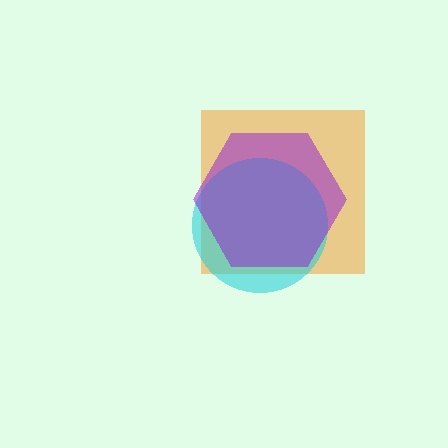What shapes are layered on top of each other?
The layered shapes are: an orange square, a cyan circle, a purple hexagon.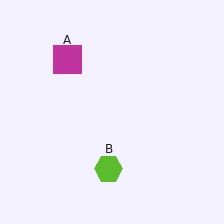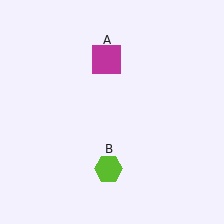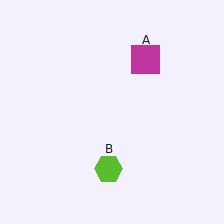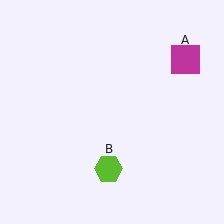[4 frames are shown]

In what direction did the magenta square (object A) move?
The magenta square (object A) moved right.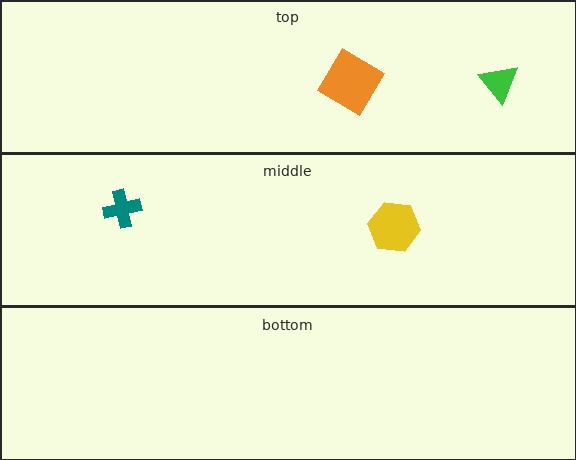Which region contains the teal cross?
The middle region.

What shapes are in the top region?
The orange diamond, the green triangle.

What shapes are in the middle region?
The yellow hexagon, the teal cross.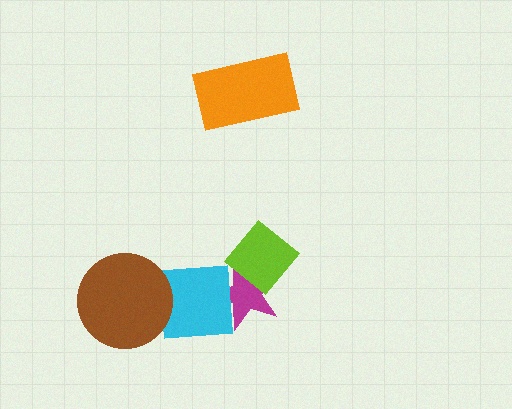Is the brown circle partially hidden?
No, no other shape covers it.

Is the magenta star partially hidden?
Yes, it is partially covered by another shape.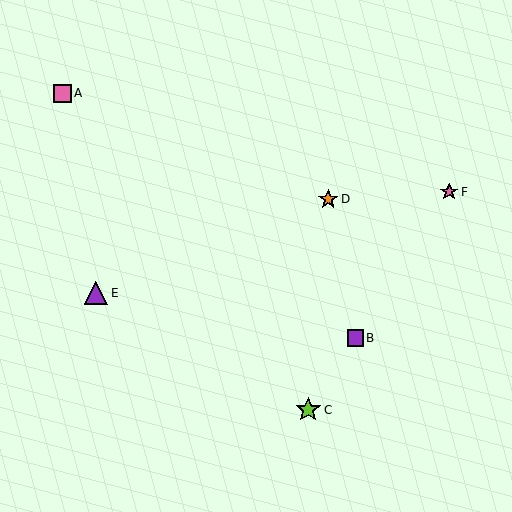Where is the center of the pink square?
The center of the pink square is at (62, 93).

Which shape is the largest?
The lime star (labeled C) is the largest.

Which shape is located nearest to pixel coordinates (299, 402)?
The lime star (labeled C) at (308, 410) is nearest to that location.